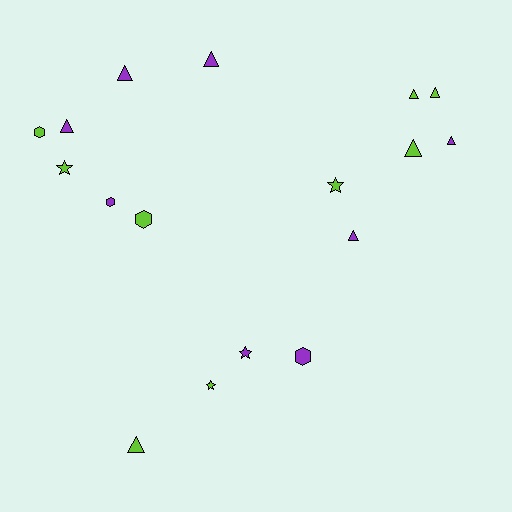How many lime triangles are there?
There are 4 lime triangles.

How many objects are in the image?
There are 17 objects.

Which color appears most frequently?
Lime, with 9 objects.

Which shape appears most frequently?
Triangle, with 9 objects.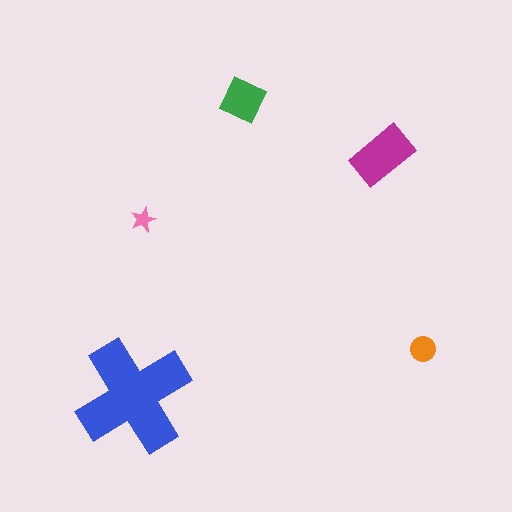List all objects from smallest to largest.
The pink star, the orange circle, the green diamond, the magenta rectangle, the blue cross.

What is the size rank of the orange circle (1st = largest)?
4th.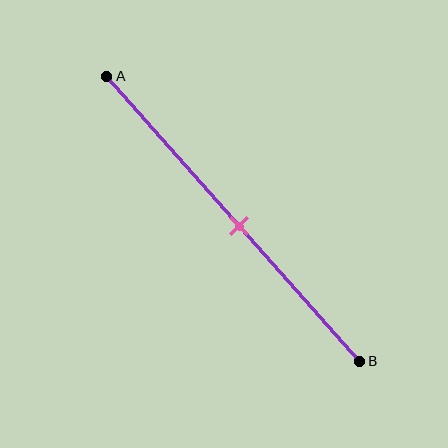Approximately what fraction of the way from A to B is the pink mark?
The pink mark is approximately 55% of the way from A to B.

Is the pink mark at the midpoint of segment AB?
Yes, the mark is approximately at the midpoint.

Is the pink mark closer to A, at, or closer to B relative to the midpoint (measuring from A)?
The pink mark is approximately at the midpoint of segment AB.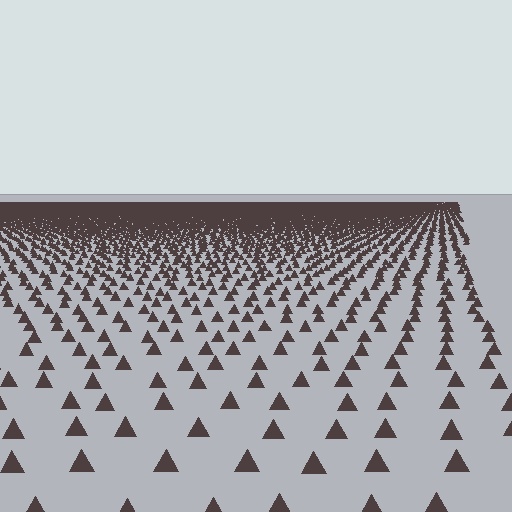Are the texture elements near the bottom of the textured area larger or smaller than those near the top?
Larger. Near the bottom, elements are closer to the viewer and appear at a bigger on-screen size.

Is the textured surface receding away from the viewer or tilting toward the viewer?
The surface is receding away from the viewer. Texture elements get smaller and denser toward the top.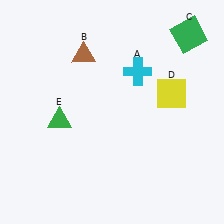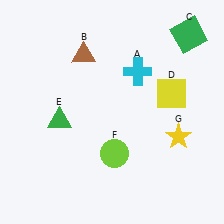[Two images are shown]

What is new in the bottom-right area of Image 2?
A lime circle (F) was added in the bottom-right area of Image 2.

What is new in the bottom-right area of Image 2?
A yellow star (G) was added in the bottom-right area of Image 2.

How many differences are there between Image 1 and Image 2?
There are 2 differences between the two images.